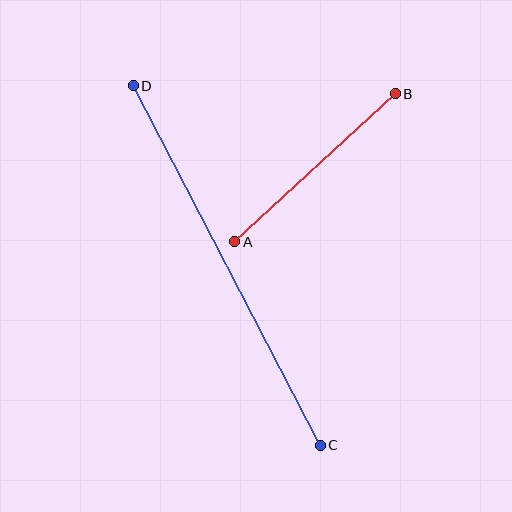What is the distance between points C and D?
The distance is approximately 405 pixels.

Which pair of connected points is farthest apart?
Points C and D are farthest apart.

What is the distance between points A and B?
The distance is approximately 219 pixels.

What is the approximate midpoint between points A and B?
The midpoint is at approximately (315, 168) pixels.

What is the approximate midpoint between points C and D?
The midpoint is at approximately (227, 266) pixels.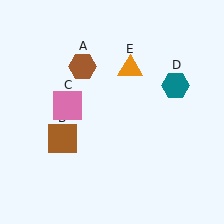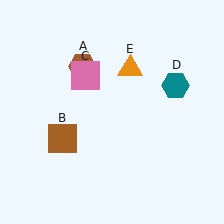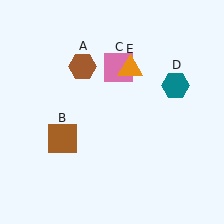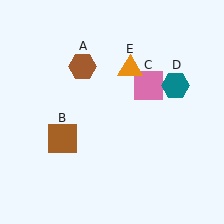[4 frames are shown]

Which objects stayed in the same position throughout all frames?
Brown hexagon (object A) and brown square (object B) and teal hexagon (object D) and orange triangle (object E) remained stationary.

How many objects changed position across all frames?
1 object changed position: pink square (object C).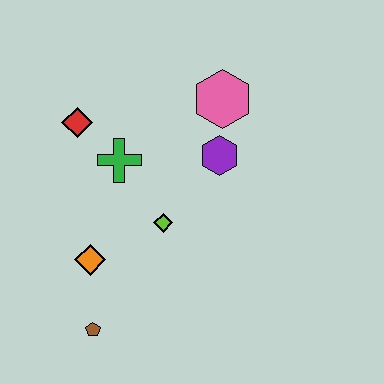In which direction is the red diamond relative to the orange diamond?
The red diamond is above the orange diamond.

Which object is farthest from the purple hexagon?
The brown pentagon is farthest from the purple hexagon.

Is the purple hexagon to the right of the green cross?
Yes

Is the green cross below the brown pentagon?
No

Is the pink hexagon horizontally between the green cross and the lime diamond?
No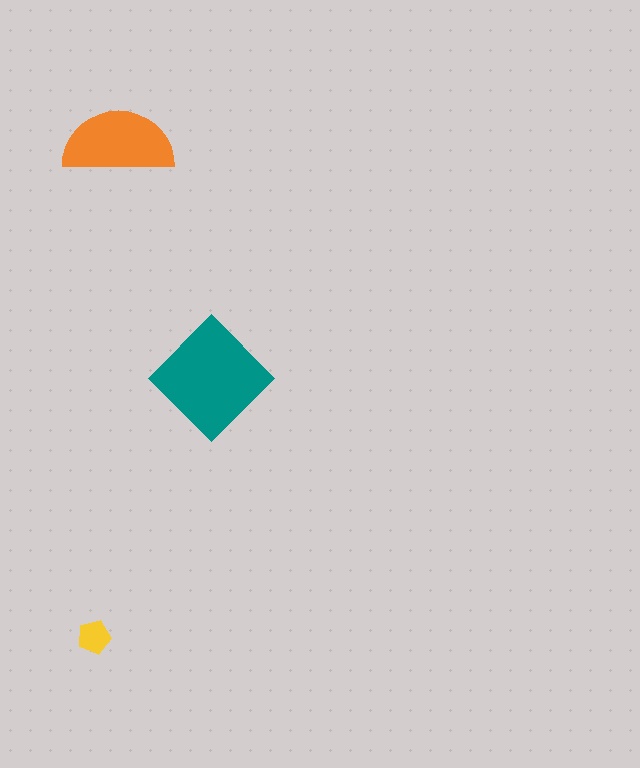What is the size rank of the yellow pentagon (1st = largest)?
3rd.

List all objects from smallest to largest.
The yellow pentagon, the orange semicircle, the teal diamond.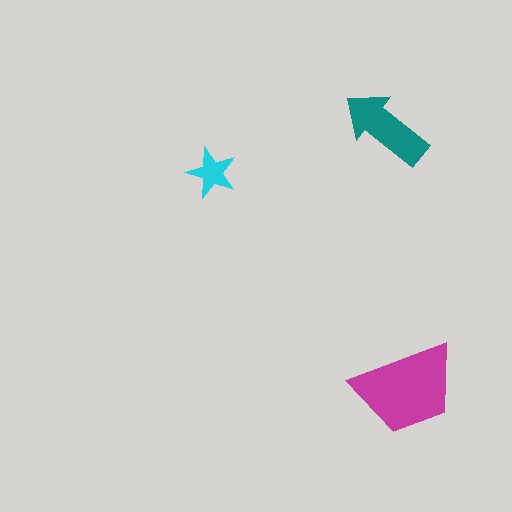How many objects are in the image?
There are 3 objects in the image.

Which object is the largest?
The magenta trapezoid.